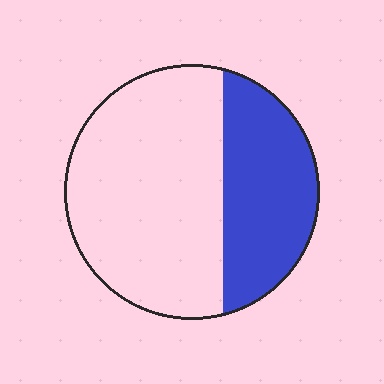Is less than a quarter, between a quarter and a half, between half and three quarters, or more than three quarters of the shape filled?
Between a quarter and a half.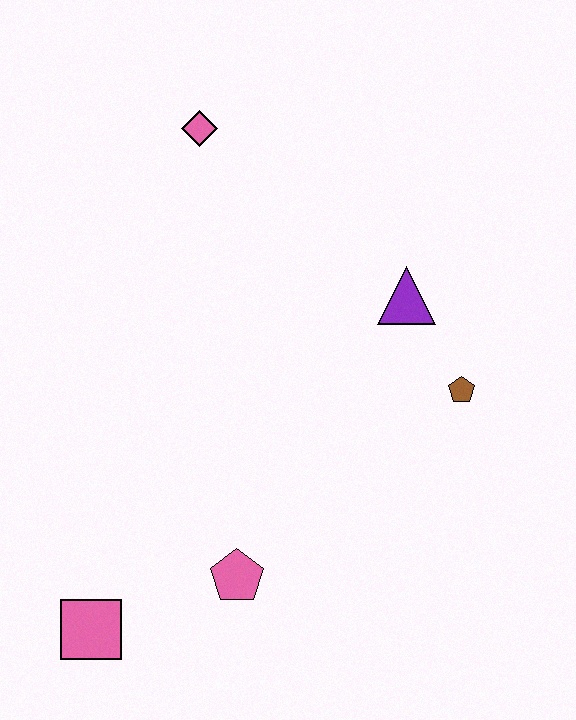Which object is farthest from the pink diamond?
The pink square is farthest from the pink diamond.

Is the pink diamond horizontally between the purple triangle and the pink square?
Yes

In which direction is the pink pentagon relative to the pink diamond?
The pink pentagon is below the pink diamond.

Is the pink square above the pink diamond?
No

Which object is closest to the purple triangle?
The brown pentagon is closest to the purple triangle.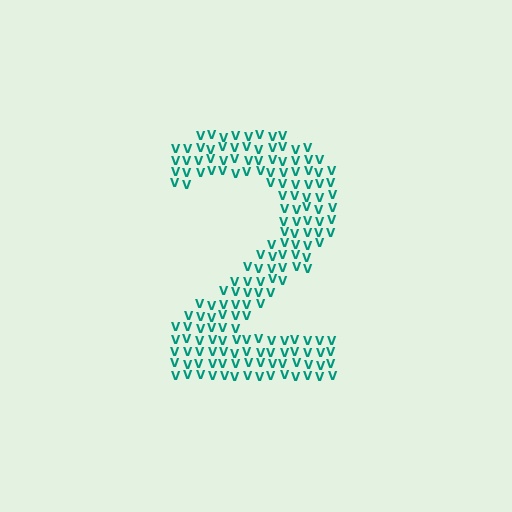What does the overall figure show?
The overall figure shows the digit 2.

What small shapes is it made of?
It is made of small letter V's.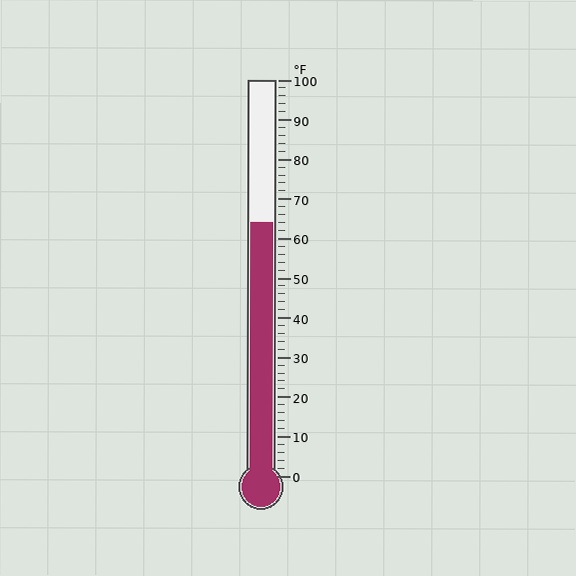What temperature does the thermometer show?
The thermometer shows approximately 64°F.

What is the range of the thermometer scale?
The thermometer scale ranges from 0°F to 100°F.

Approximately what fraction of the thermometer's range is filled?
The thermometer is filled to approximately 65% of its range.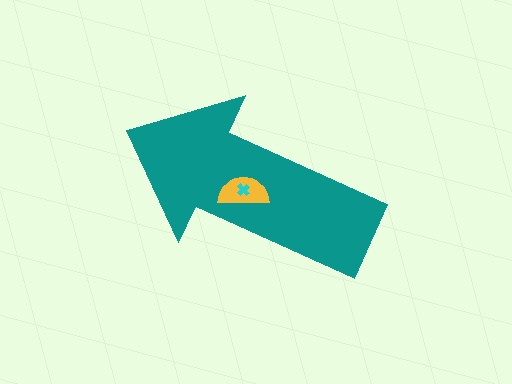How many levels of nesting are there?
3.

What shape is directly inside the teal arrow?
The yellow semicircle.